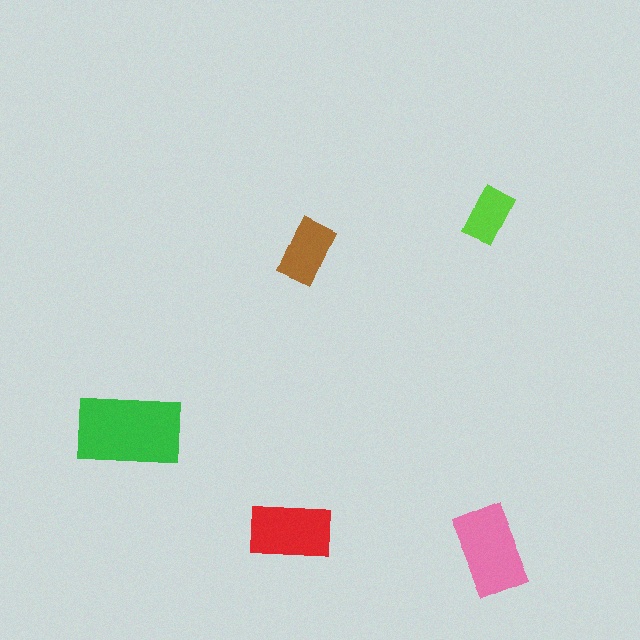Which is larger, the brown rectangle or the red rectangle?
The red one.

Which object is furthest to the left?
The green rectangle is leftmost.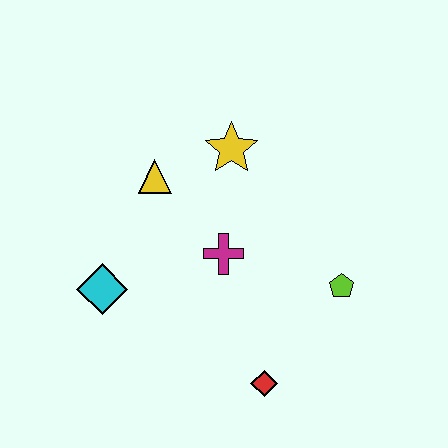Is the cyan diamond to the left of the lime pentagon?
Yes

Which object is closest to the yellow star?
The yellow triangle is closest to the yellow star.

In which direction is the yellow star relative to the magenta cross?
The yellow star is above the magenta cross.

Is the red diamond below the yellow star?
Yes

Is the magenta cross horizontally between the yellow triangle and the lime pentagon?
Yes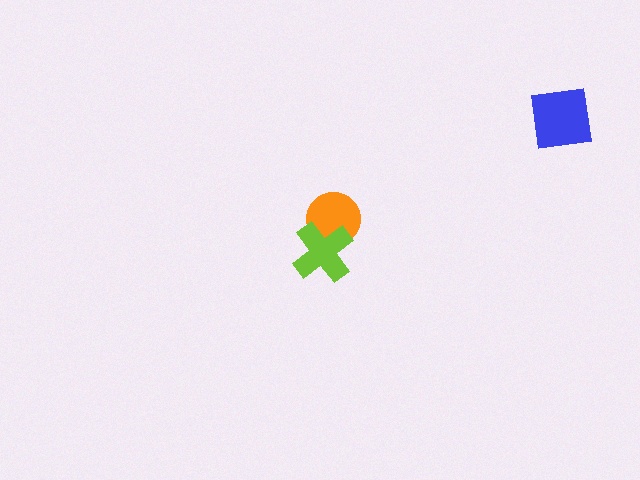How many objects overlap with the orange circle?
1 object overlaps with the orange circle.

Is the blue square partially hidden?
No, no other shape covers it.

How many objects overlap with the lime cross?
1 object overlaps with the lime cross.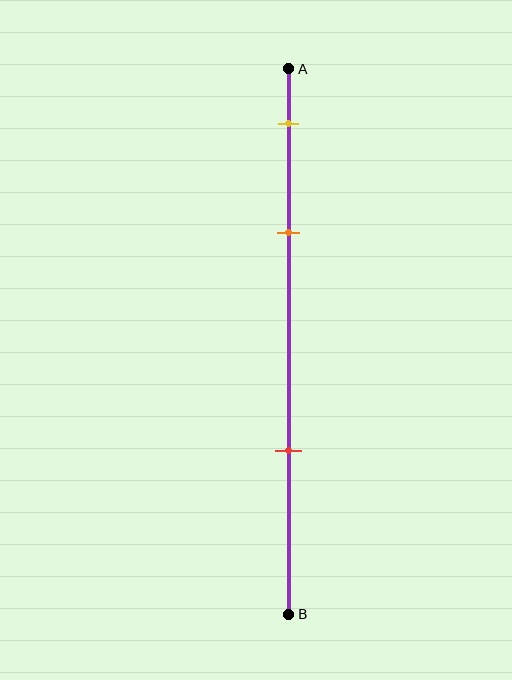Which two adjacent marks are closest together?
The yellow and orange marks are the closest adjacent pair.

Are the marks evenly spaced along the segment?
No, the marks are not evenly spaced.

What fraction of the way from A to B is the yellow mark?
The yellow mark is approximately 10% (0.1) of the way from A to B.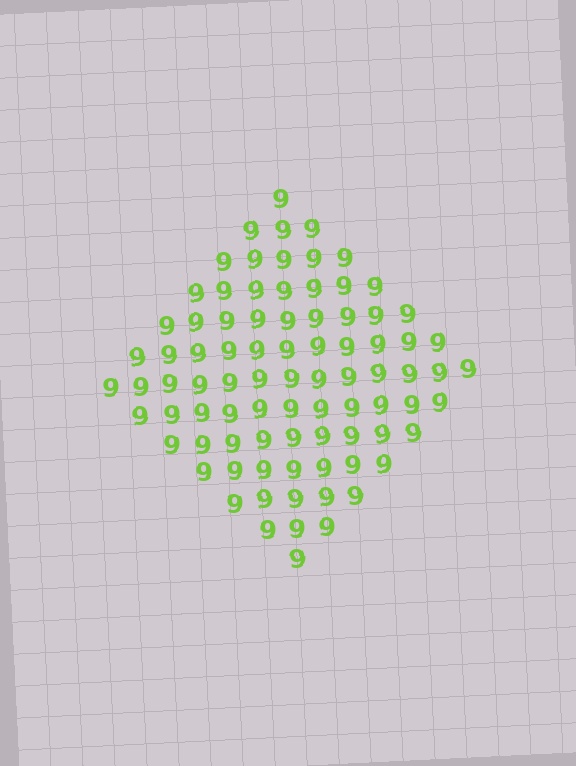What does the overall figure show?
The overall figure shows a diamond.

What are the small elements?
The small elements are digit 9's.